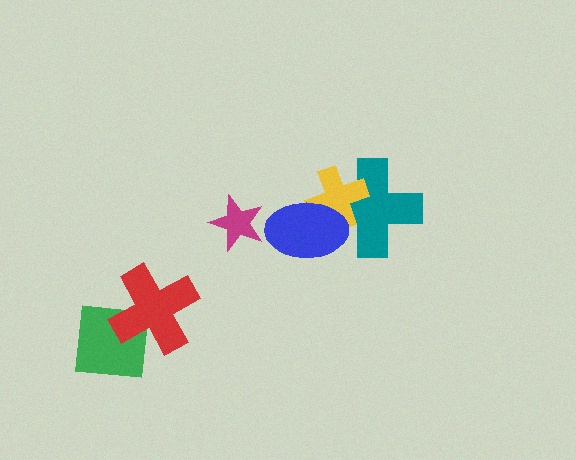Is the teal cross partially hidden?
Yes, it is partially covered by another shape.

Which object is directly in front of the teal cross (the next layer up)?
The yellow cross is directly in front of the teal cross.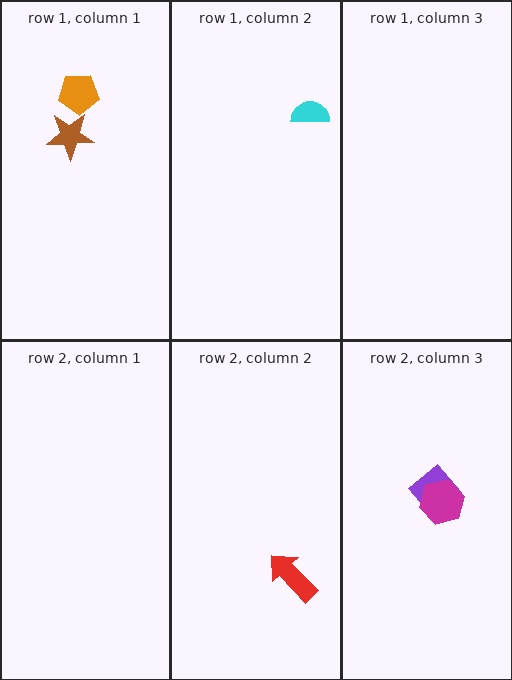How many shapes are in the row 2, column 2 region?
1.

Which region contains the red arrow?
The row 2, column 2 region.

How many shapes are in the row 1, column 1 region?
2.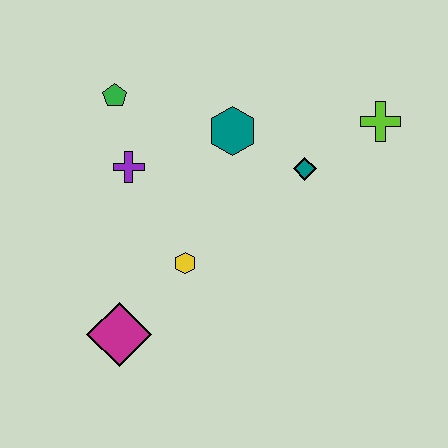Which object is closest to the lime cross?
The teal diamond is closest to the lime cross.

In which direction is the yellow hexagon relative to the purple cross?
The yellow hexagon is below the purple cross.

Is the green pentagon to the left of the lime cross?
Yes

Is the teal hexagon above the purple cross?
Yes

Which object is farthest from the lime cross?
The magenta diamond is farthest from the lime cross.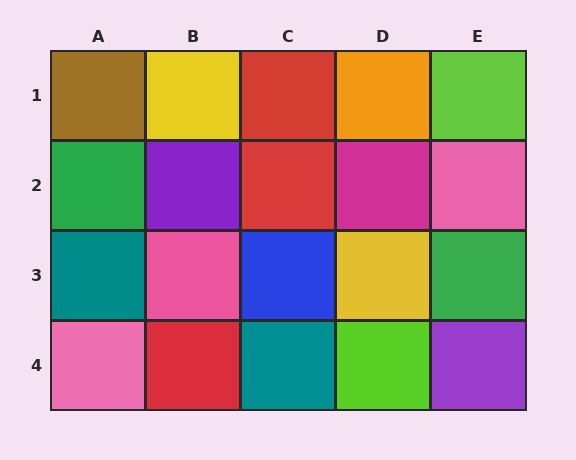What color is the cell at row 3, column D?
Yellow.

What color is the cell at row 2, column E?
Pink.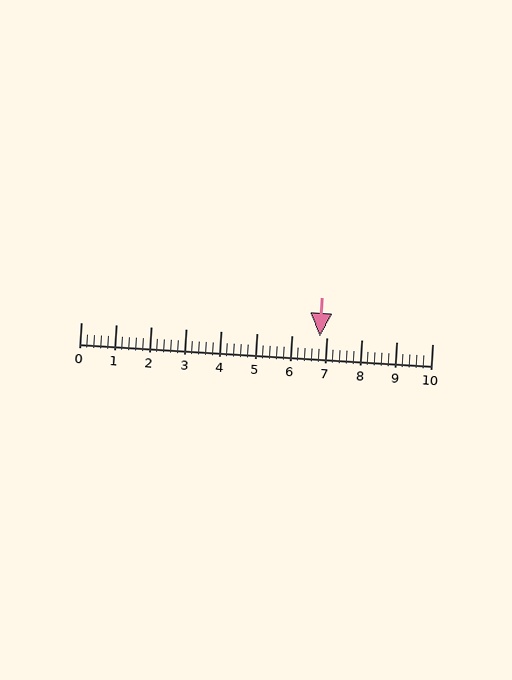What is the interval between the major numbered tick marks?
The major tick marks are spaced 1 units apart.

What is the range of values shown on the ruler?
The ruler shows values from 0 to 10.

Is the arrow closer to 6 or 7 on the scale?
The arrow is closer to 7.